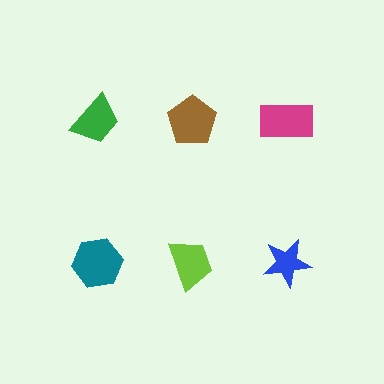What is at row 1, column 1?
A green trapezoid.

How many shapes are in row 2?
3 shapes.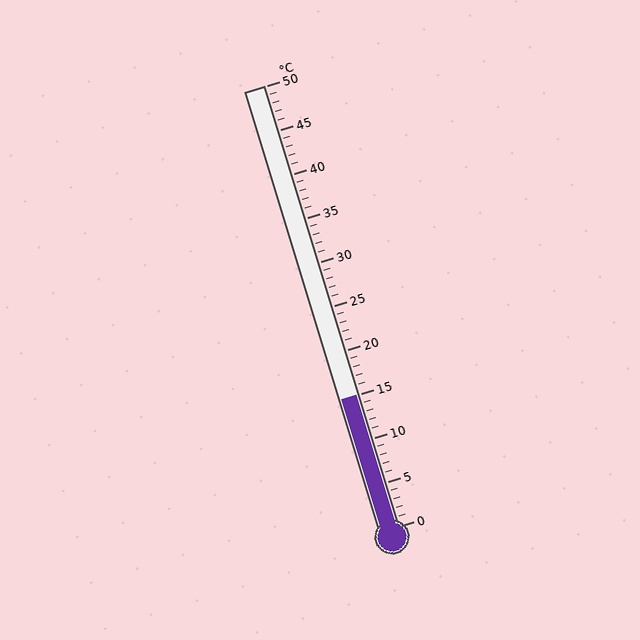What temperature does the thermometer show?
The thermometer shows approximately 15°C.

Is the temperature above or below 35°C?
The temperature is below 35°C.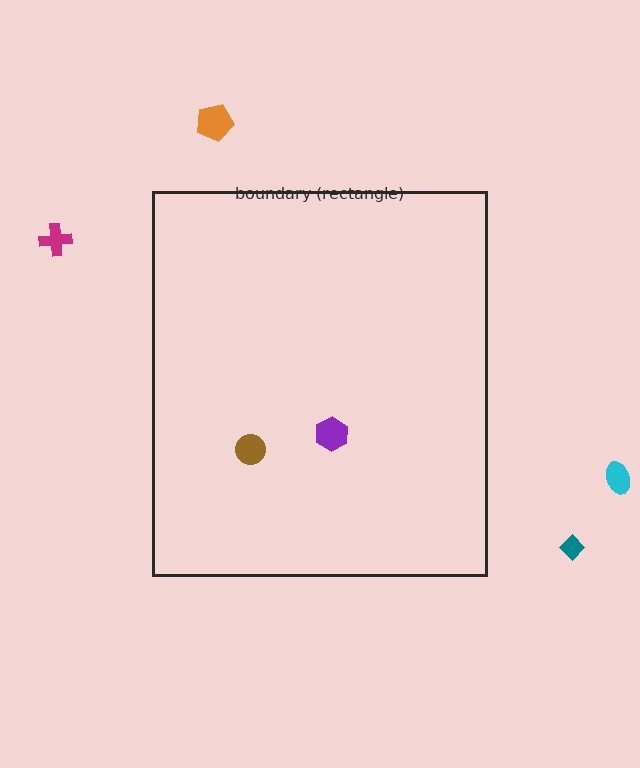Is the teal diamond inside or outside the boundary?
Outside.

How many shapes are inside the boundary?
2 inside, 4 outside.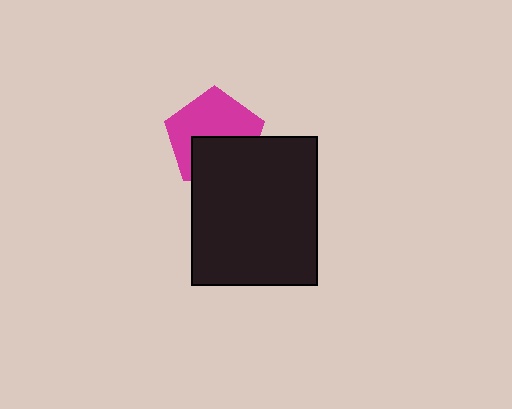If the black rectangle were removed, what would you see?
You would see the complete magenta pentagon.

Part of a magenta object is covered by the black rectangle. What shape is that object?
It is a pentagon.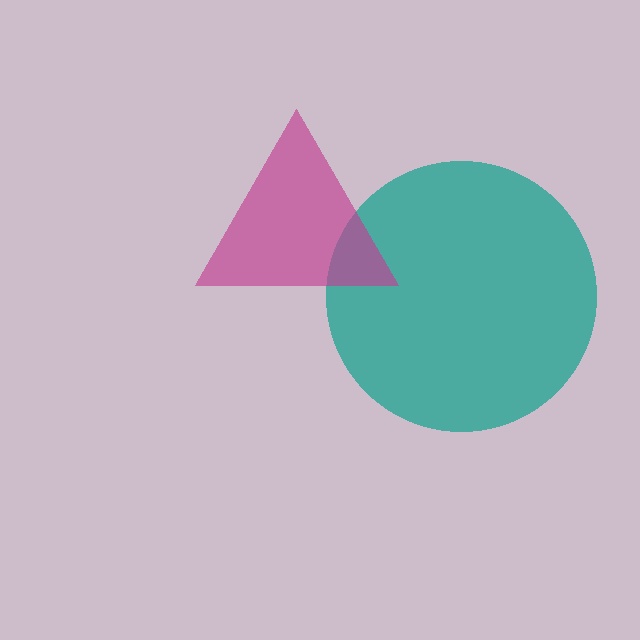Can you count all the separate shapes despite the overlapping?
Yes, there are 2 separate shapes.